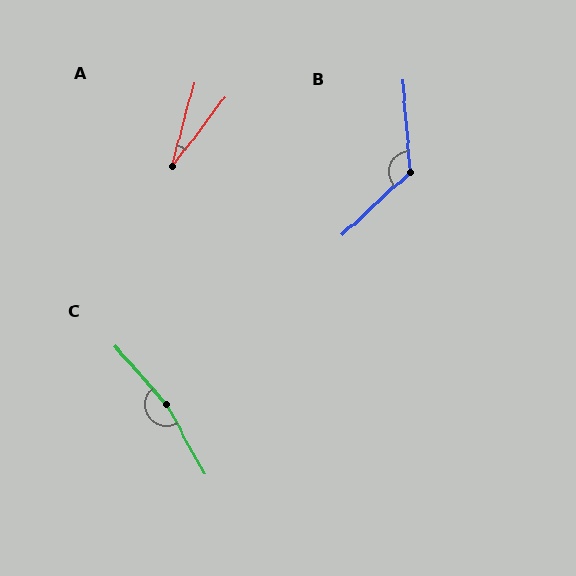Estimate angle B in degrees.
Approximately 128 degrees.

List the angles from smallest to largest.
A (22°), B (128°), C (167°).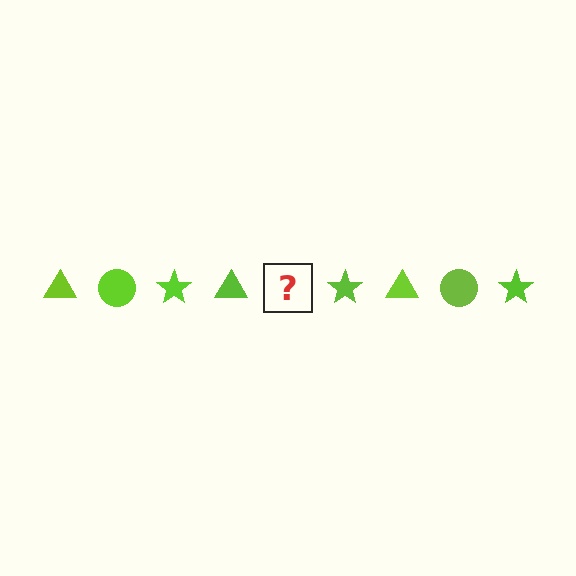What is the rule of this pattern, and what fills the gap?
The rule is that the pattern cycles through triangle, circle, star shapes in lime. The gap should be filled with a lime circle.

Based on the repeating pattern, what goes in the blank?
The blank should be a lime circle.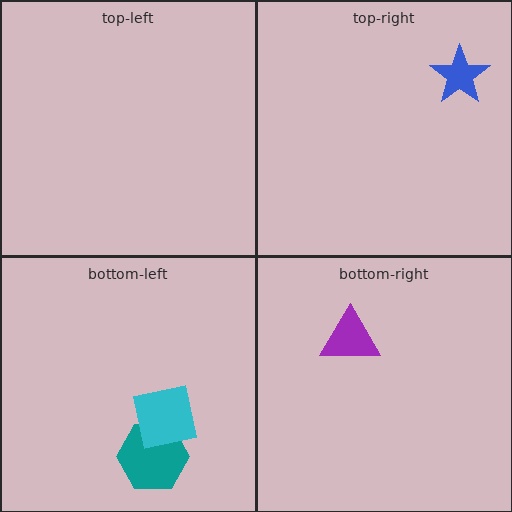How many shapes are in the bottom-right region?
1.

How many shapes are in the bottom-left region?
2.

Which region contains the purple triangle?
The bottom-right region.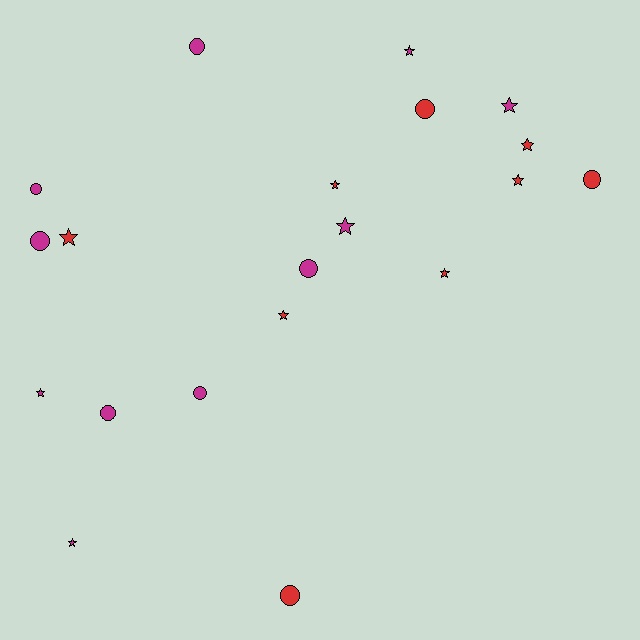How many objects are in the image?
There are 20 objects.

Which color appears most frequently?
Magenta, with 11 objects.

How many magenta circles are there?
There are 6 magenta circles.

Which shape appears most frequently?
Star, with 11 objects.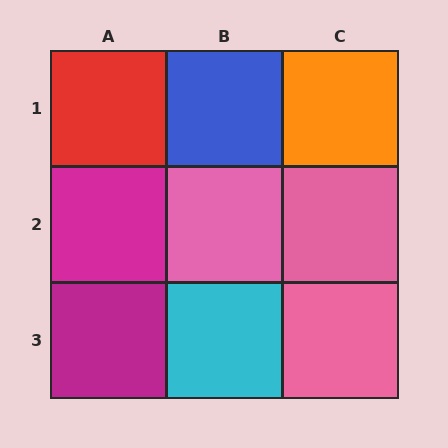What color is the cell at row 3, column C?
Pink.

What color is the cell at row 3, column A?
Magenta.